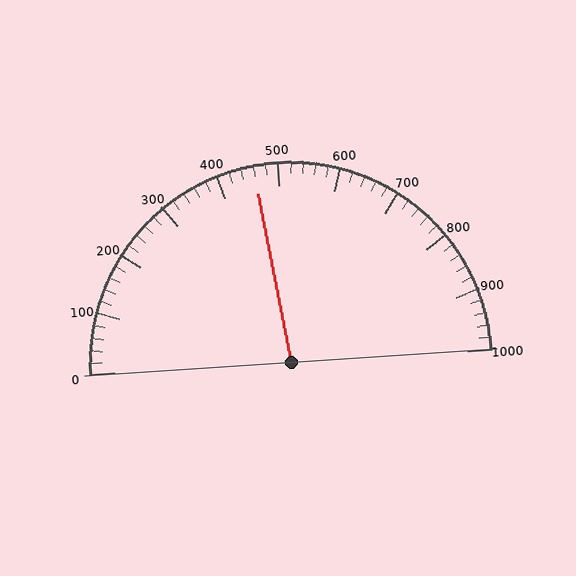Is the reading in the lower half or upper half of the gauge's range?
The reading is in the lower half of the range (0 to 1000).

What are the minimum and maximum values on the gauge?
The gauge ranges from 0 to 1000.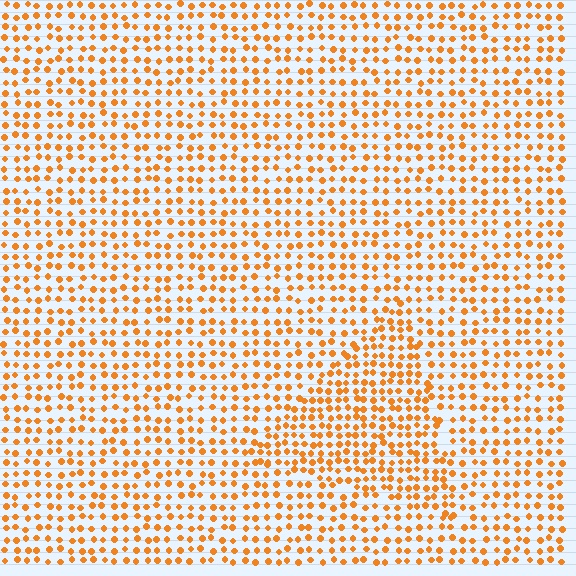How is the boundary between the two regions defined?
The boundary is defined by a change in element density (approximately 1.5x ratio). All elements are the same color, size, and shape.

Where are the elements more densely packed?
The elements are more densely packed inside the triangle boundary.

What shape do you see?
I see a triangle.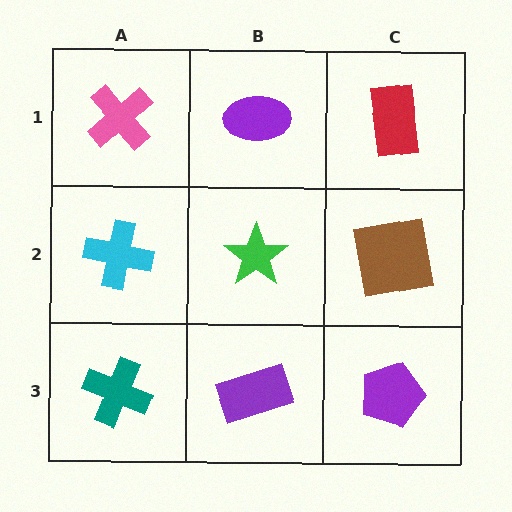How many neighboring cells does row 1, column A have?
2.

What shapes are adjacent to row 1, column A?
A cyan cross (row 2, column A), a purple ellipse (row 1, column B).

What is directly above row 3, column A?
A cyan cross.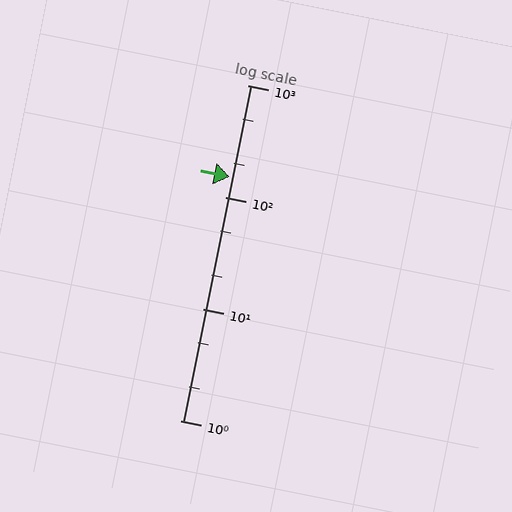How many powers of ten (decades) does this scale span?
The scale spans 3 decades, from 1 to 1000.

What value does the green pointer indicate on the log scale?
The pointer indicates approximately 150.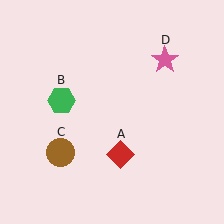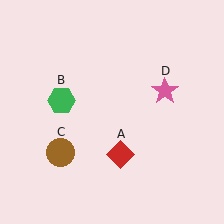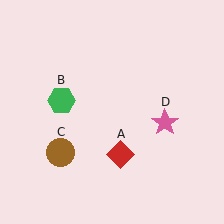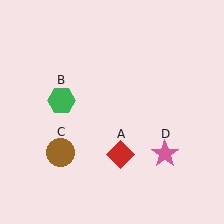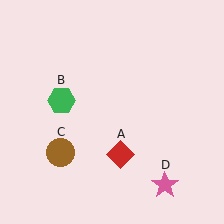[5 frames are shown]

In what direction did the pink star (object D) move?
The pink star (object D) moved down.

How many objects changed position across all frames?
1 object changed position: pink star (object D).